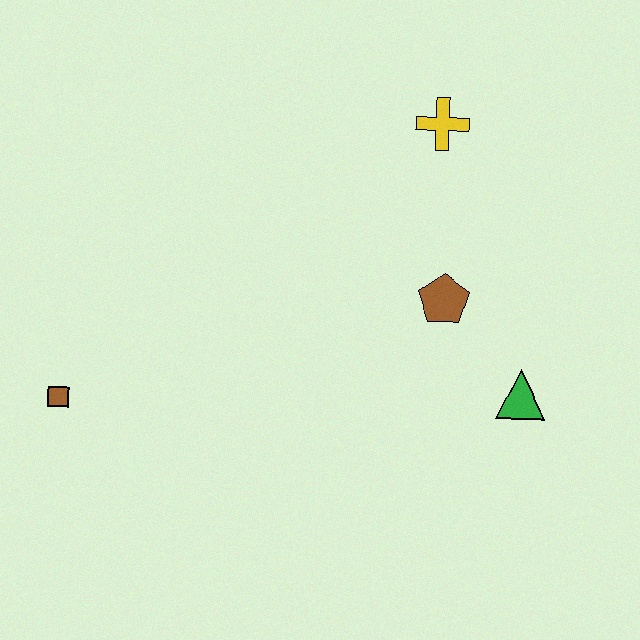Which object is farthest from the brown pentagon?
The brown square is farthest from the brown pentagon.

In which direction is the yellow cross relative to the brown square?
The yellow cross is to the right of the brown square.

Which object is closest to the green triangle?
The brown pentagon is closest to the green triangle.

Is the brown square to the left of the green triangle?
Yes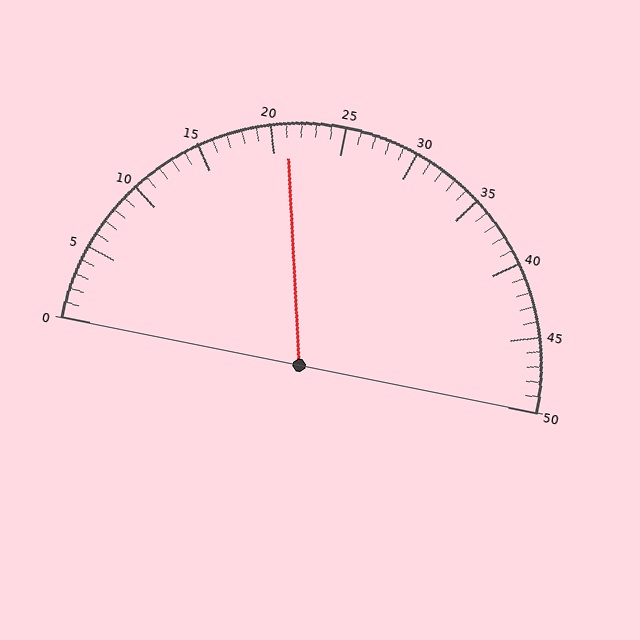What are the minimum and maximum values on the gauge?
The gauge ranges from 0 to 50.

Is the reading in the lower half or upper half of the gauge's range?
The reading is in the lower half of the range (0 to 50).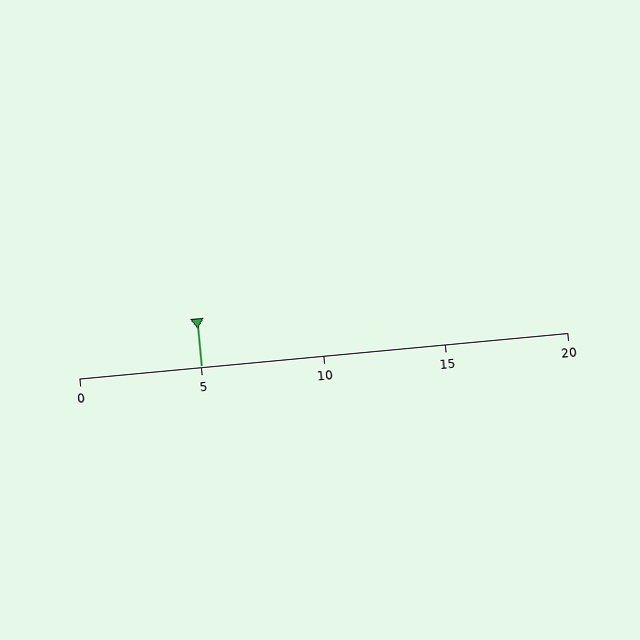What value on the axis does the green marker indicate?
The marker indicates approximately 5.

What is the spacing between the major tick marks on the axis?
The major ticks are spaced 5 apart.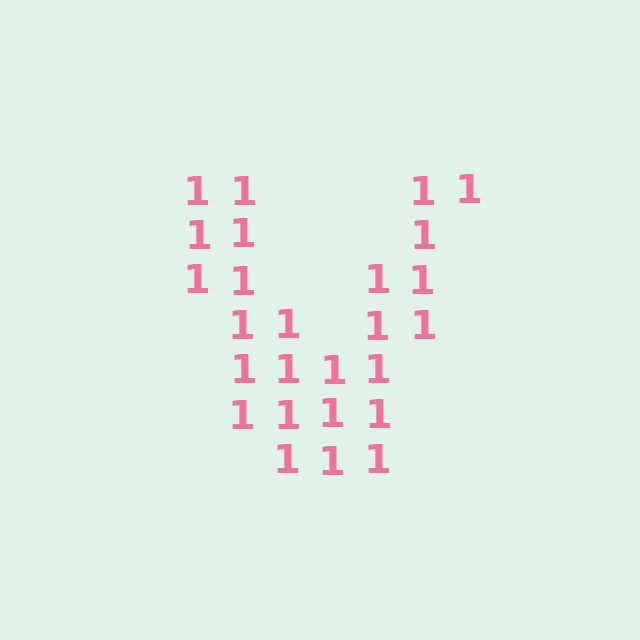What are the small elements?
The small elements are digit 1's.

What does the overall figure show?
The overall figure shows the letter V.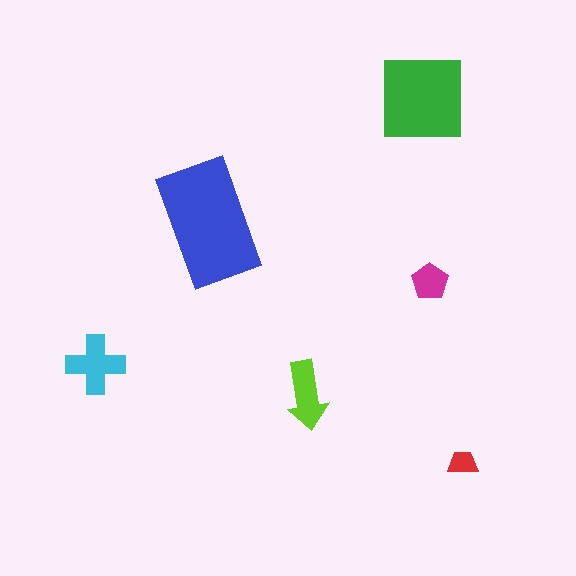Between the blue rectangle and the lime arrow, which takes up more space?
The blue rectangle.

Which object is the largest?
The blue rectangle.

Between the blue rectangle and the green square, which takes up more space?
The blue rectangle.